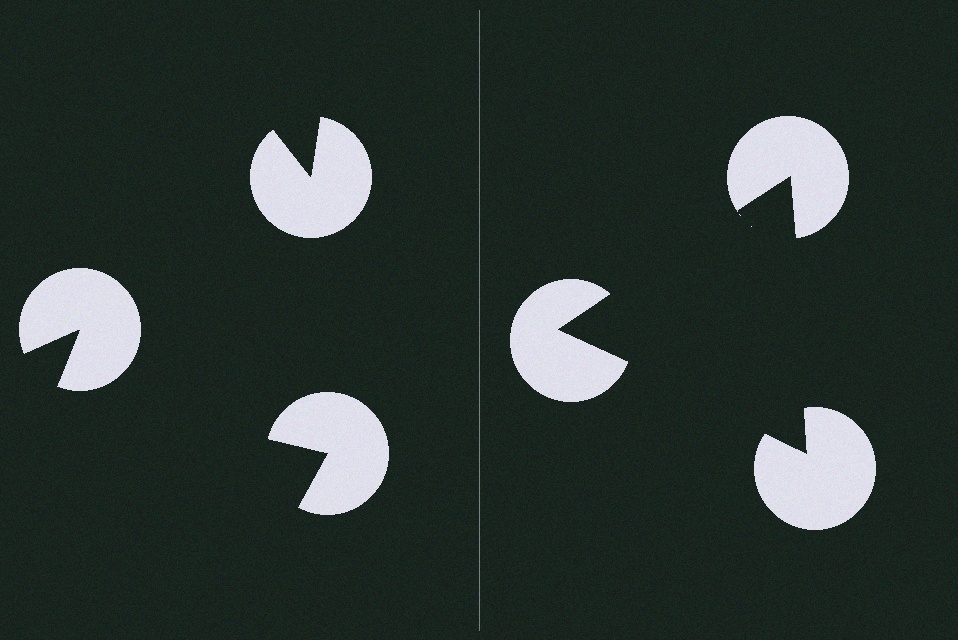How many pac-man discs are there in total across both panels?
6 — 3 on each side.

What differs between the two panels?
The pac-man discs are positioned identically on both sides; only the wedge orientations differ. On the right they align to a triangle; on the left they are misaligned.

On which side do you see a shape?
An illusory triangle appears on the right side. On the left side the wedge cuts are rotated, so no coherent shape forms.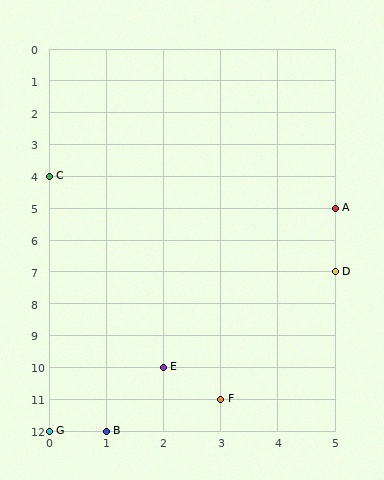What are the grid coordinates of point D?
Point D is at grid coordinates (5, 7).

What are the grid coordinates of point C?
Point C is at grid coordinates (0, 4).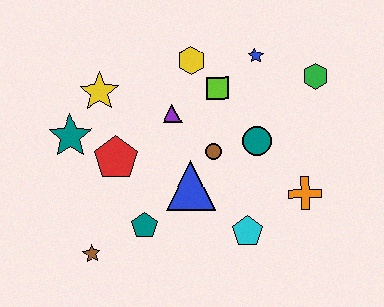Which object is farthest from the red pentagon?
The green hexagon is farthest from the red pentagon.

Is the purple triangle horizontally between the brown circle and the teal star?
Yes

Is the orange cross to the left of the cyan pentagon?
No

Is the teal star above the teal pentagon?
Yes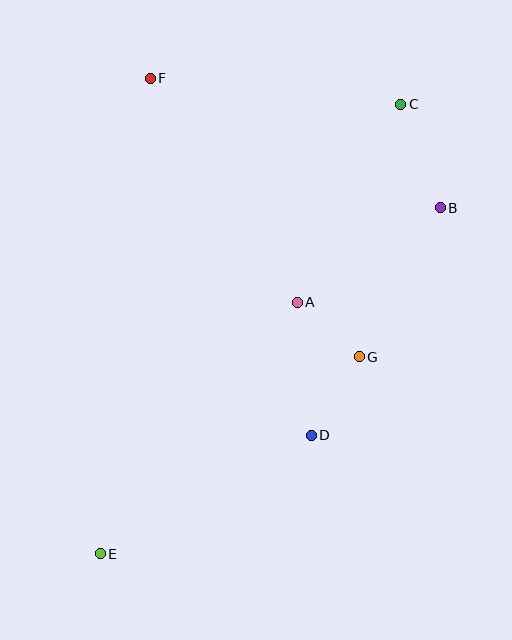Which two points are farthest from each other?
Points C and E are farthest from each other.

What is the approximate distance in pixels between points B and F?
The distance between B and F is approximately 318 pixels.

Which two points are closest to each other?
Points A and G are closest to each other.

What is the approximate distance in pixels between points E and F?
The distance between E and F is approximately 479 pixels.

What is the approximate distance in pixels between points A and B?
The distance between A and B is approximately 171 pixels.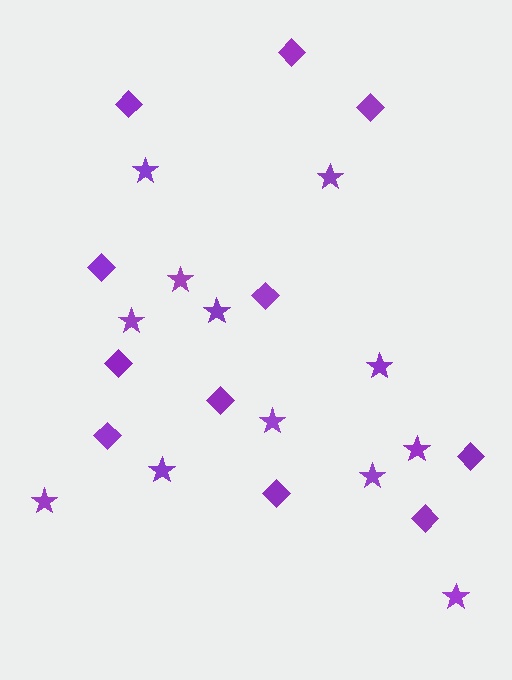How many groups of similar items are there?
There are 2 groups: one group of diamonds (11) and one group of stars (12).